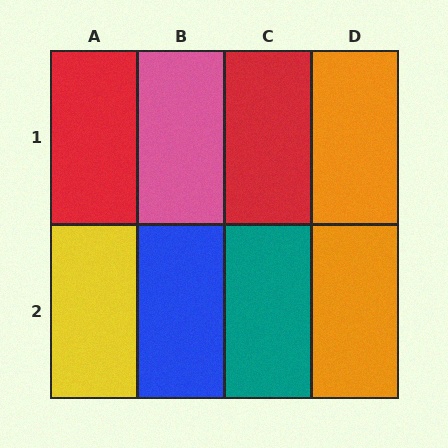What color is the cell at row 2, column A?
Yellow.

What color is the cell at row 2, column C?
Teal.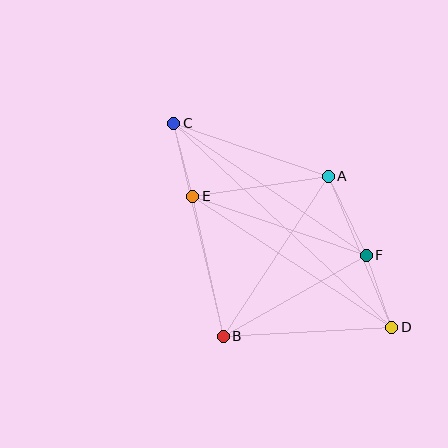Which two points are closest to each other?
Points C and E are closest to each other.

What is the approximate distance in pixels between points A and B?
The distance between A and B is approximately 191 pixels.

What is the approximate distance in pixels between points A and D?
The distance between A and D is approximately 164 pixels.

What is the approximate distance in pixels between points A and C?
The distance between A and C is approximately 163 pixels.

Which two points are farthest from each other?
Points C and D are farthest from each other.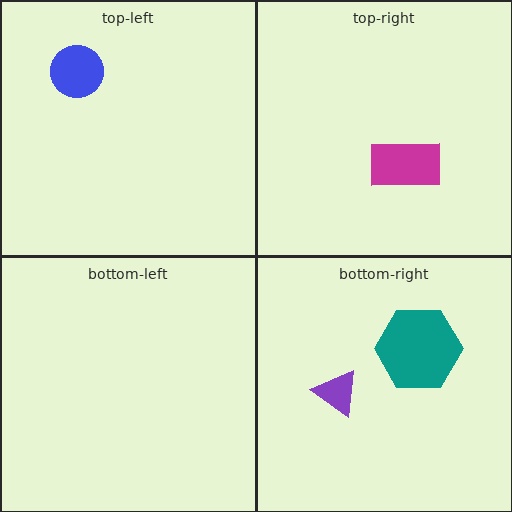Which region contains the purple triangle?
The bottom-right region.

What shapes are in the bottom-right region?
The teal hexagon, the purple triangle.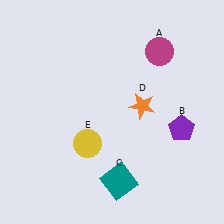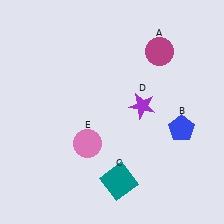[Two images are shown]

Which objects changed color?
B changed from purple to blue. D changed from orange to purple. E changed from yellow to pink.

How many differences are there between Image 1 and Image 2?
There are 3 differences between the two images.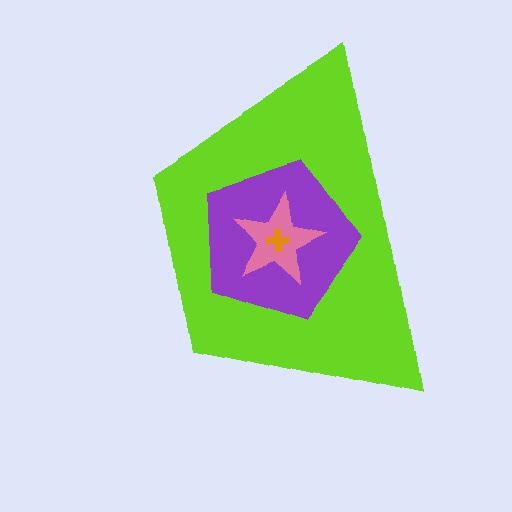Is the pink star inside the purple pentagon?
Yes.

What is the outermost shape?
The lime trapezoid.